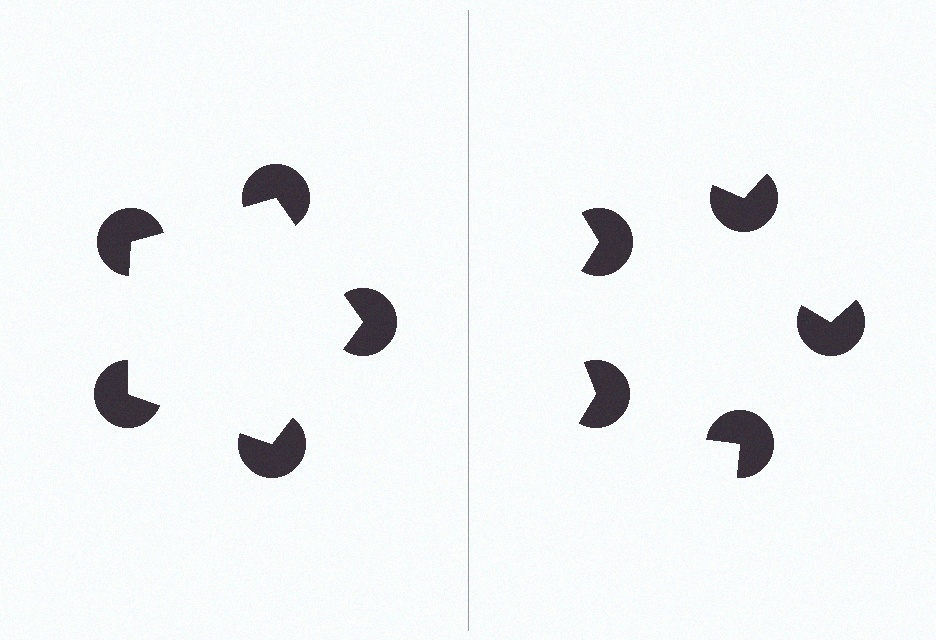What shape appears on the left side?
An illusory pentagon.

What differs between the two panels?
The pac-man discs are positioned identically on both sides; only the wedge orientations differ. On the left they align to a pentagon; on the right they are misaligned.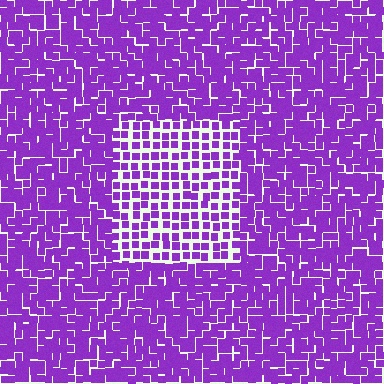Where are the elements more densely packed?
The elements are more densely packed outside the rectangle boundary.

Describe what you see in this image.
The image contains small purple elements arranged at two different densities. A rectangle-shaped region is visible where the elements are less densely packed than the surrounding area.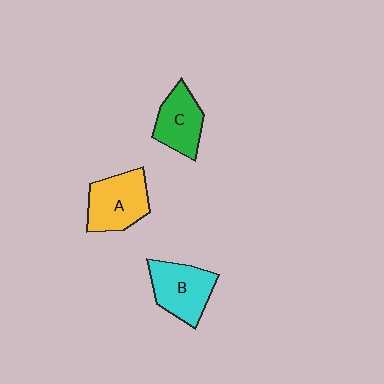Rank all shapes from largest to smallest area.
From largest to smallest: A (yellow), B (cyan), C (green).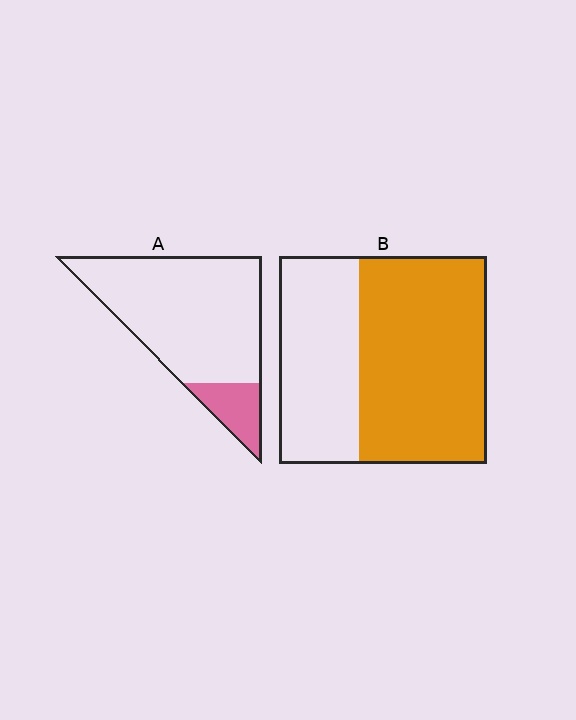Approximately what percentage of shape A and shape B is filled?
A is approximately 15% and B is approximately 60%.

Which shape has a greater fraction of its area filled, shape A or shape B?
Shape B.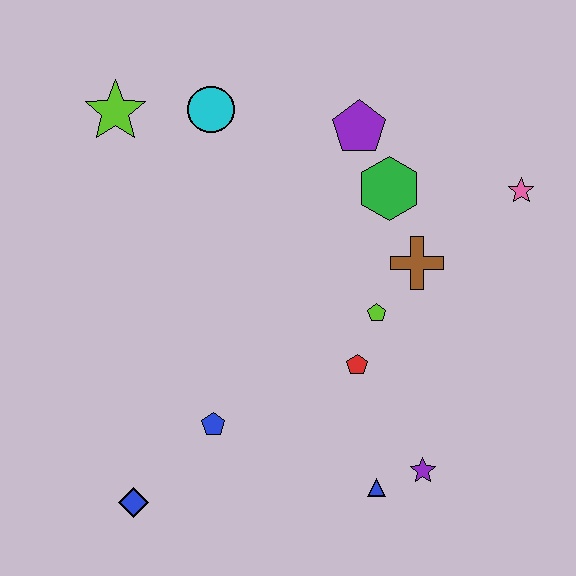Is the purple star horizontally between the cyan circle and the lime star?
No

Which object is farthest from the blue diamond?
The pink star is farthest from the blue diamond.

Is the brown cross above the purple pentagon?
No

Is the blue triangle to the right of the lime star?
Yes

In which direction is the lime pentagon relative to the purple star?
The lime pentagon is above the purple star.